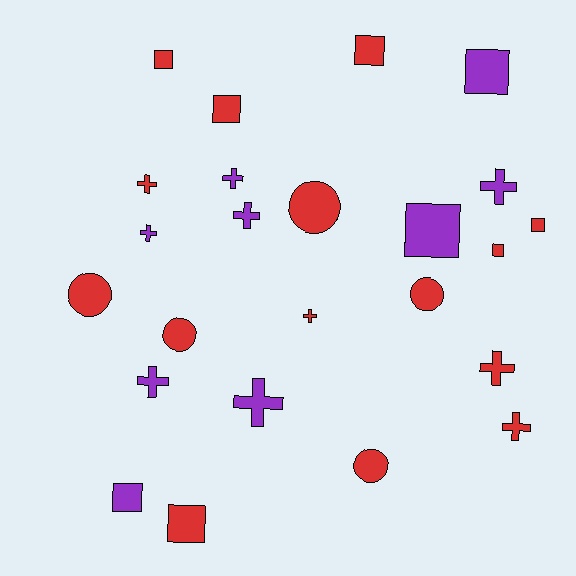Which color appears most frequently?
Red, with 15 objects.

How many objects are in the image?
There are 24 objects.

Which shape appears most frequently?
Cross, with 10 objects.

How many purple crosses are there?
There are 6 purple crosses.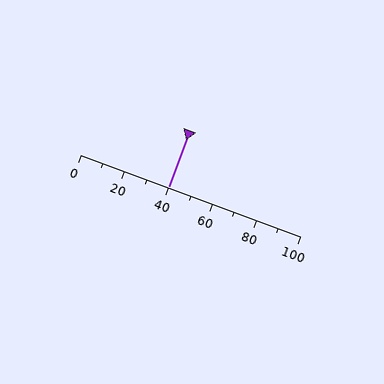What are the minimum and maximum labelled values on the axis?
The axis runs from 0 to 100.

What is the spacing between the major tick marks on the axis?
The major ticks are spaced 20 apart.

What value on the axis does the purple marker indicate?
The marker indicates approximately 40.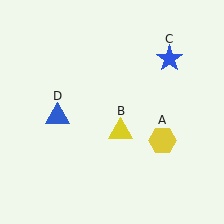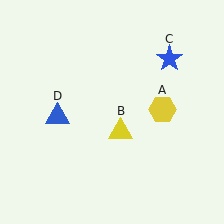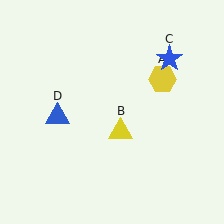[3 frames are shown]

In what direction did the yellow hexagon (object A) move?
The yellow hexagon (object A) moved up.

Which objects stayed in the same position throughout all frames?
Yellow triangle (object B) and blue star (object C) and blue triangle (object D) remained stationary.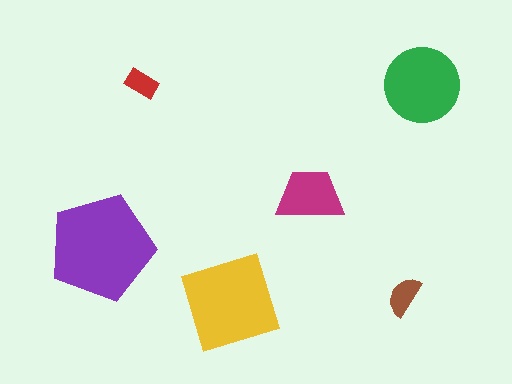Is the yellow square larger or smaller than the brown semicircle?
Larger.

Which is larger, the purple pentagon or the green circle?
The purple pentagon.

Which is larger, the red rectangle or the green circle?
The green circle.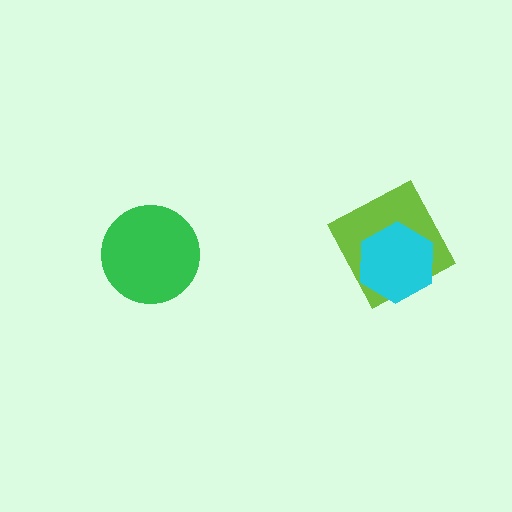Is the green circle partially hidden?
No, no other shape covers it.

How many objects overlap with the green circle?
0 objects overlap with the green circle.